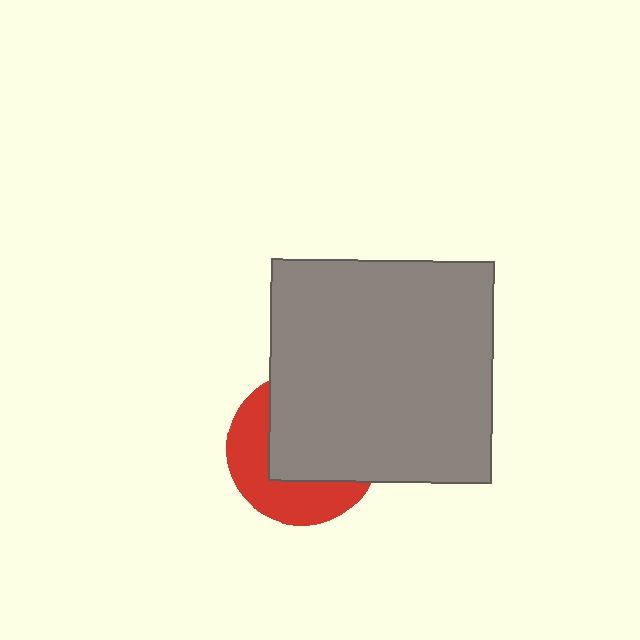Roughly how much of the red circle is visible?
A small part of it is visible (roughly 42%).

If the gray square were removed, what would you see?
You would see the complete red circle.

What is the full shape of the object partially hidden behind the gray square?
The partially hidden object is a red circle.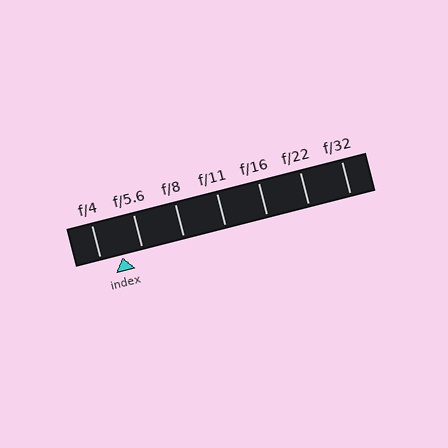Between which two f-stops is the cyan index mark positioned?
The index mark is between f/4 and f/5.6.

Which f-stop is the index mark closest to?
The index mark is closest to f/5.6.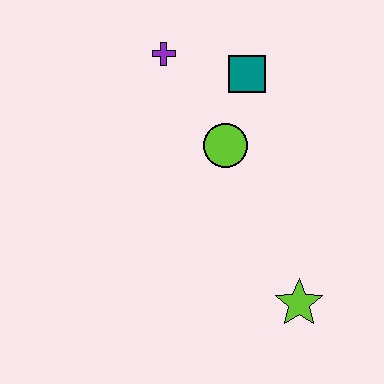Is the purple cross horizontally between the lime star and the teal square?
No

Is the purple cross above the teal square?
Yes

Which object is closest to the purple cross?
The teal square is closest to the purple cross.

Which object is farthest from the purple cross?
The lime star is farthest from the purple cross.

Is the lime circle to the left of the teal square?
Yes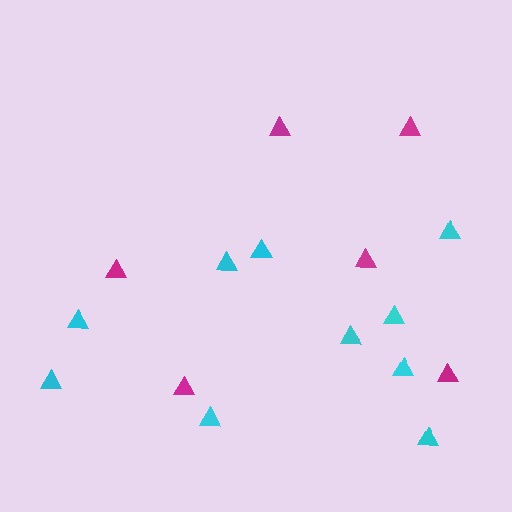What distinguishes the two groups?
There are 2 groups: one group of magenta triangles (6) and one group of cyan triangles (10).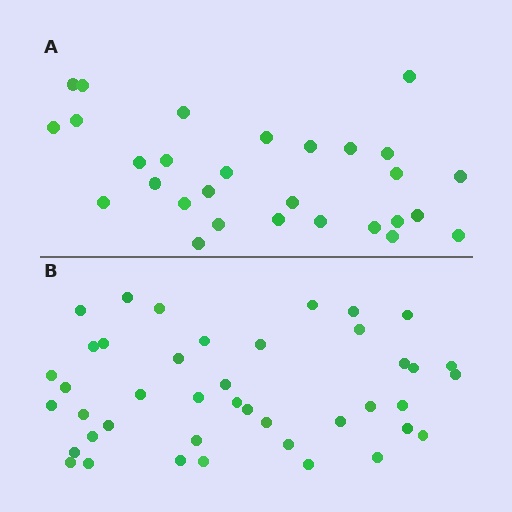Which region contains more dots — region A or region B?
Region B (the bottom region) has more dots.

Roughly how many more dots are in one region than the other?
Region B has approximately 15 more dots than region A.